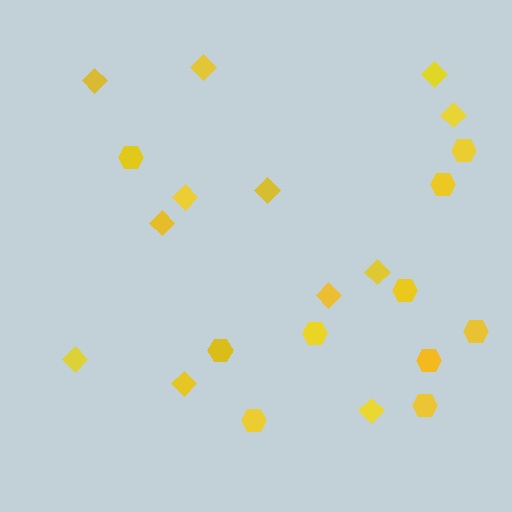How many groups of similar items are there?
There are 2 groups: one group of hexagons (10) and one group of diamonds (12).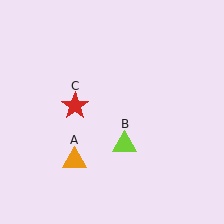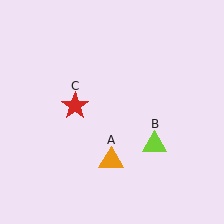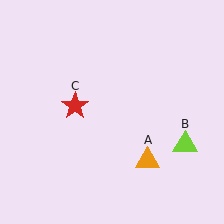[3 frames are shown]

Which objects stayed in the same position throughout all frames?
Red star (object C) remained stationary.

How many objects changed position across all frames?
2 objects changed position: orange triangle (object A), lime triangle (object B).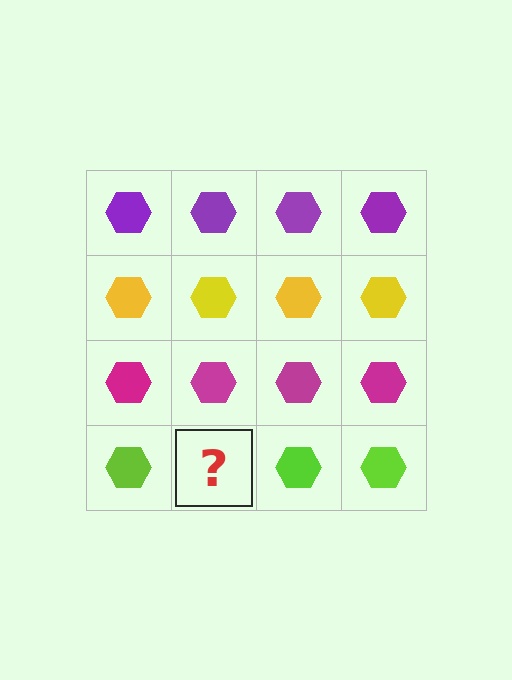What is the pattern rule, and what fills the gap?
The rule is that each row has a consistent color. The gap should be filled with a lime hexagon.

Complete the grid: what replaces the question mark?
The question mark should be replaced with a lime hexagon.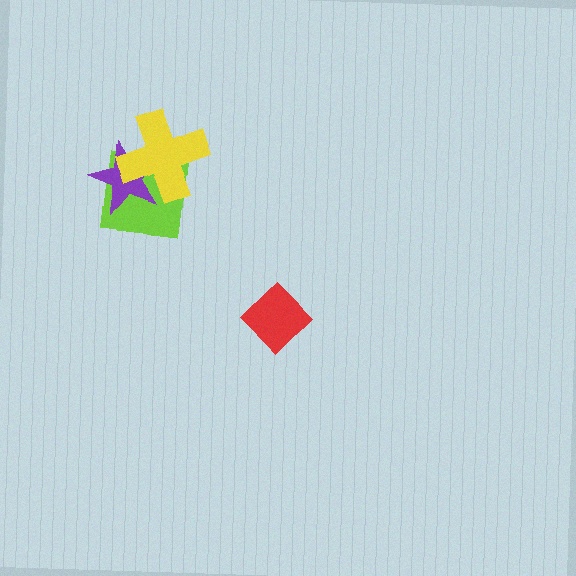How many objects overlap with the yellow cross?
2 objects overlap with the yellow cross.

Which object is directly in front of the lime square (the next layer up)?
The purple star is directly in front of the lime square.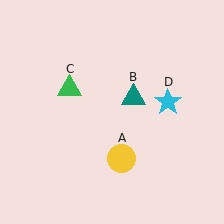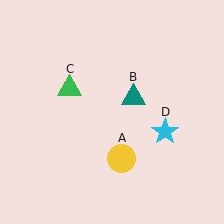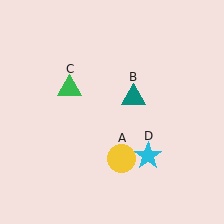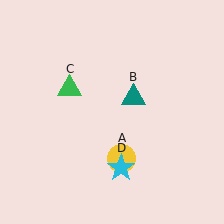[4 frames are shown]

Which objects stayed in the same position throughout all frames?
Yellow circle (object A) and teal triangle (object B) and green triangle (object C) remained stationary.